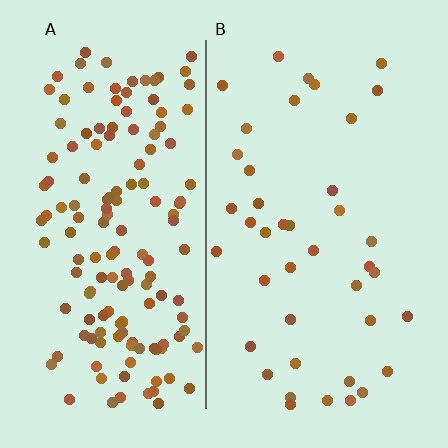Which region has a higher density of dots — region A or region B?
A (the left).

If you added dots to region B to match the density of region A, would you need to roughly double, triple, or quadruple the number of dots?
Approximately quadruple.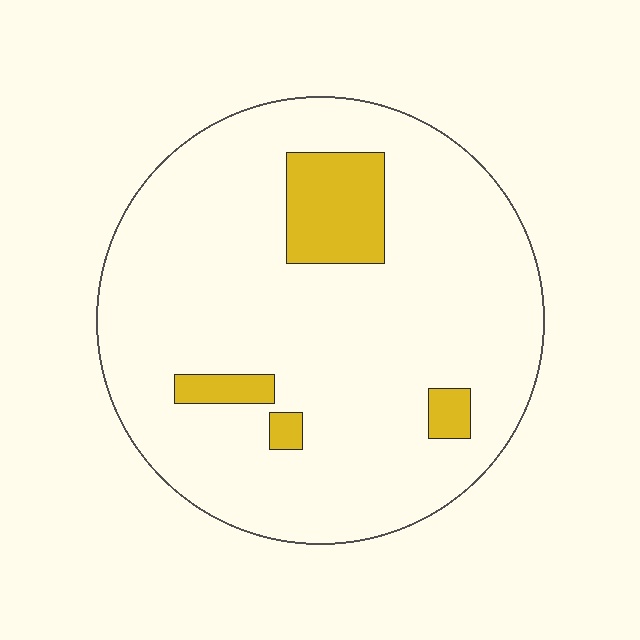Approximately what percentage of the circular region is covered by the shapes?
Approximately 10%.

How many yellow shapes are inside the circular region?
4.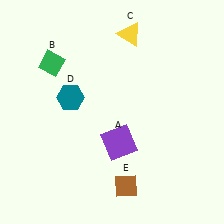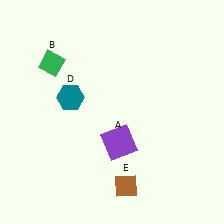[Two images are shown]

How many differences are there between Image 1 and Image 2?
There is 1 difference between the two images.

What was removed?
The yellow triangle (C) was removed in Image 2.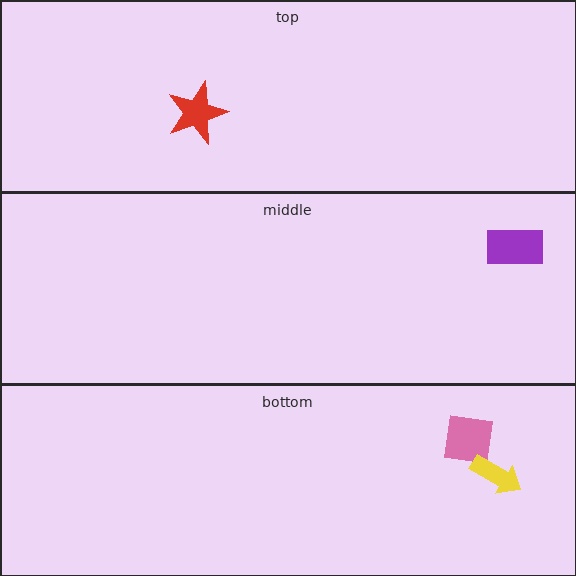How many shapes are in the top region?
1.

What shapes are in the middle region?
The purple rectangle.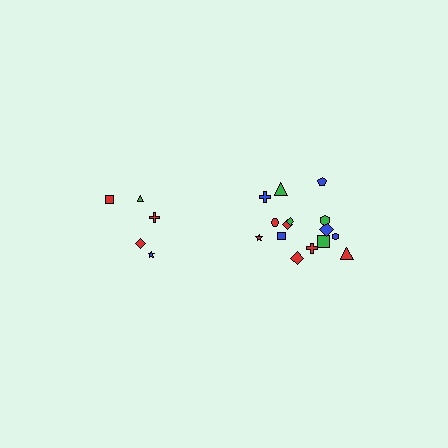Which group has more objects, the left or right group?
The right group.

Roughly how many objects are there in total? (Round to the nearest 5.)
Roughly 20 objects in total.